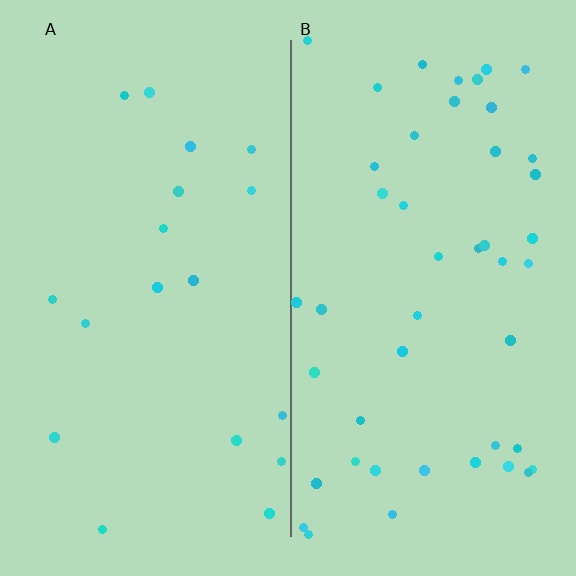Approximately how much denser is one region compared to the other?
Approximately 2.5× — region B over region A.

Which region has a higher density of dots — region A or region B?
B (the right).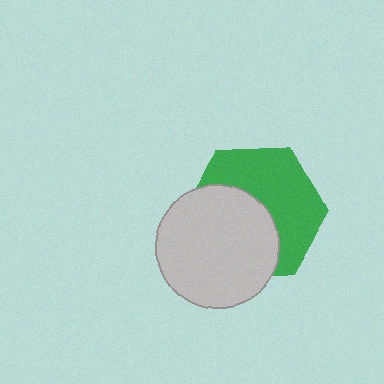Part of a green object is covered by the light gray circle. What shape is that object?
It is a hexagon.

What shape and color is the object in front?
The object in front is a light gray circle.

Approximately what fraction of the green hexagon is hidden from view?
Roughly 48% of the green hexagon is hidden behind the light gray circle.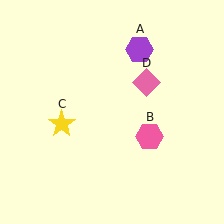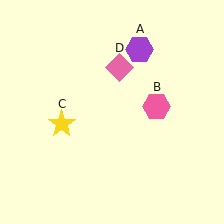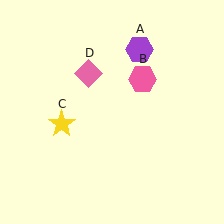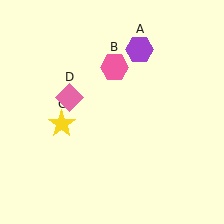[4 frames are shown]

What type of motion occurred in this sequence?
The pink hexagon (object B), pink diamond (object D) rotated counterclockwise around the center of the scene.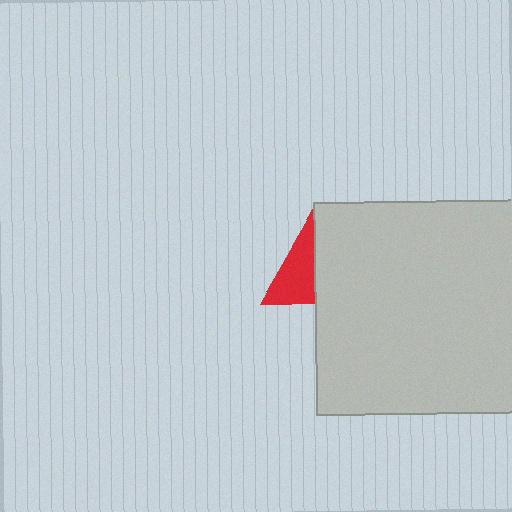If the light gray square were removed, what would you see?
You would see the complete red triangle.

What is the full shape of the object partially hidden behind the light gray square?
The partially hidden object is a red triangle.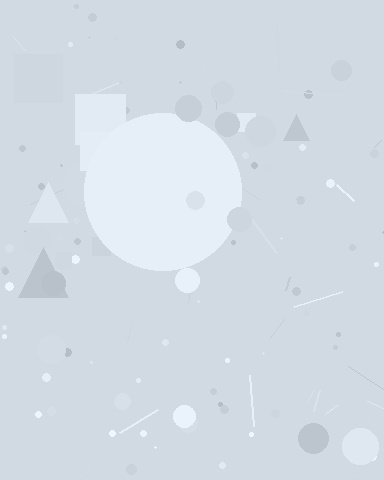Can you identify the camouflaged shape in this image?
The camouflaged shape is a circle.